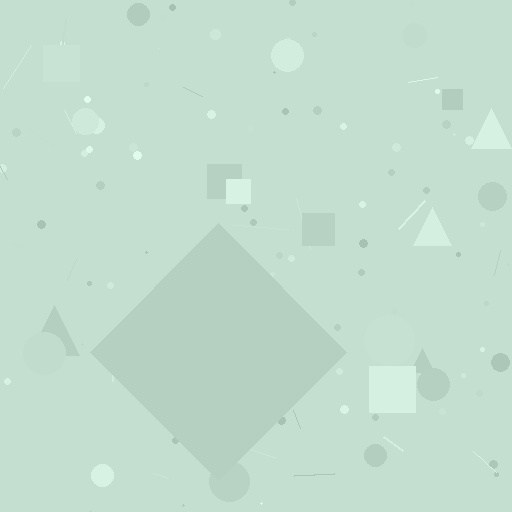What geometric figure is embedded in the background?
A diamond is embedded in the background.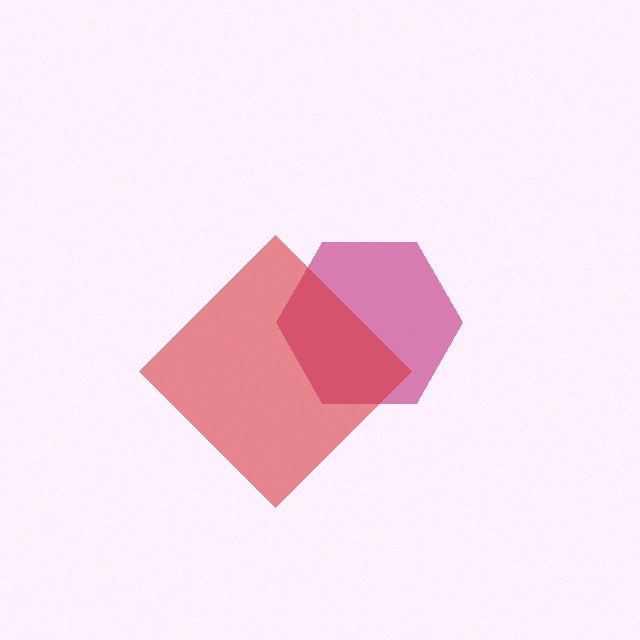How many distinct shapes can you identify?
There are 2 distinct shapes: a magenta hexagon, a red diamond.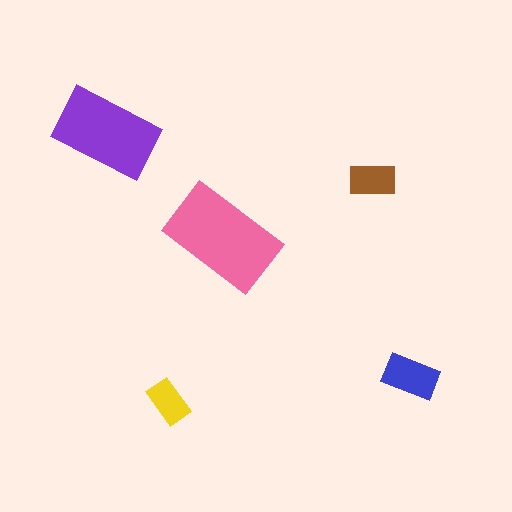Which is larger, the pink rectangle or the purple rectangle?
The pink one.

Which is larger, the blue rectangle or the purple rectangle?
The purple one.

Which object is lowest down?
The yellow rectangle is bottommost.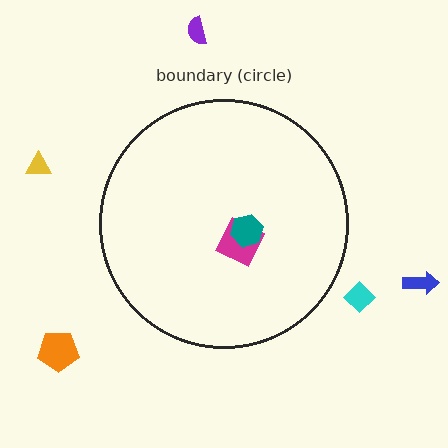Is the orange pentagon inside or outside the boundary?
Outside.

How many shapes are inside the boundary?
2 inside, 5 outside.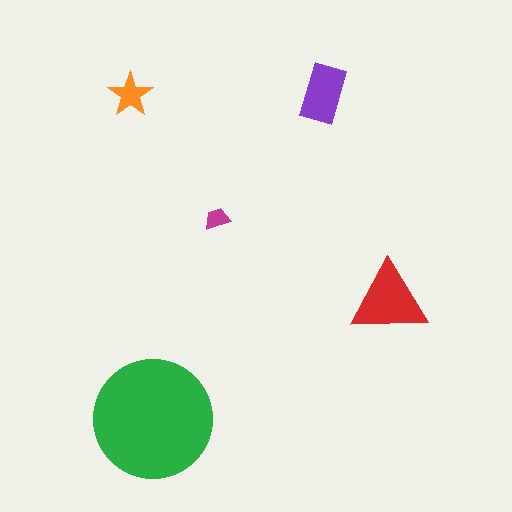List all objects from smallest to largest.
The magenta trapezoid, the orange star, the purple rectangle, the red triangle, the green circle.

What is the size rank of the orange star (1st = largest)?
4th.